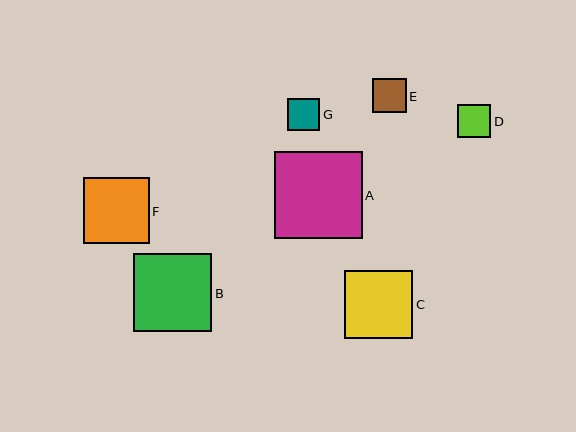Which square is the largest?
Square A is the largest with a size of approximately 87 pixels.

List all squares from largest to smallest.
From largest to smallest: A, B, C, F, E, D, G.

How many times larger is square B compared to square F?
Square B is approximately 1.2 times the size of square F.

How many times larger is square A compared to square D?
Square A is approximately 2.7 times the size of square D.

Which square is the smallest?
Square G is the smallest with a size of approximately 32 pixels.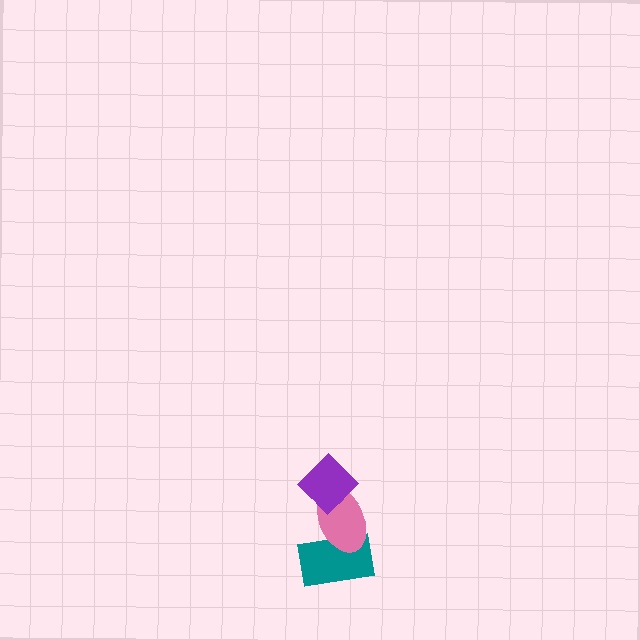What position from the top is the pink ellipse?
The pink ellipse is 2nd from the top.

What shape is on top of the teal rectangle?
The pink ellipse is on top of the teal rectangle.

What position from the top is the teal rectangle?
The teal rectangle is 3rd from the top.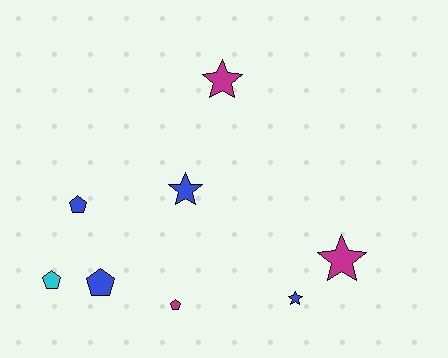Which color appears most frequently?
Blue, with 4 objects.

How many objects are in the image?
There are 8 objects.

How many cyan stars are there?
There are no cyan stars.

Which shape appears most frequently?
Pentagon, with 4 objects.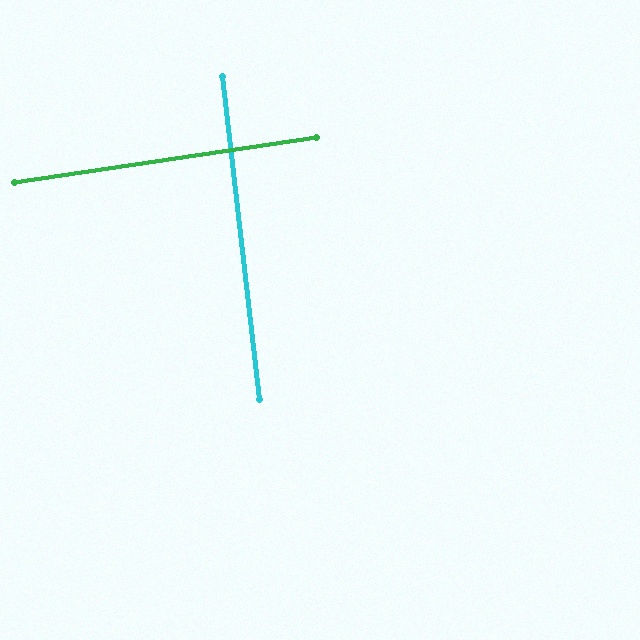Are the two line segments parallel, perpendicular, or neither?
Perpendicular — they meet at approximately 88°.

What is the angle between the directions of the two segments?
Approximately 88 degrees.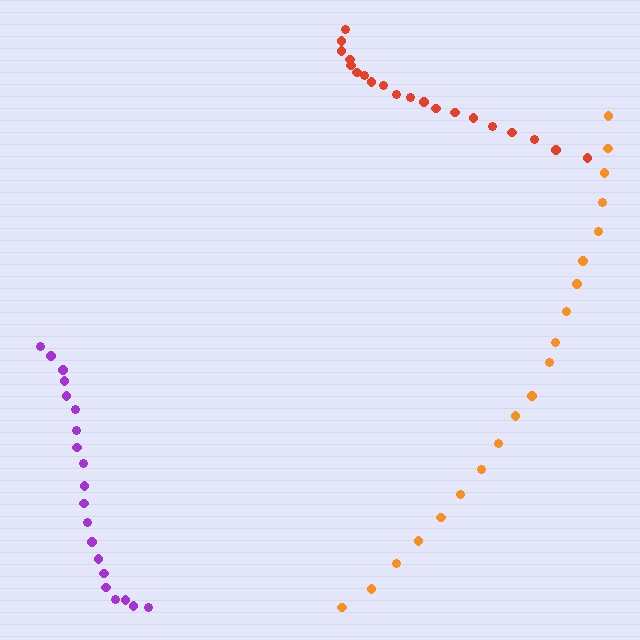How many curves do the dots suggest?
There are 3 distinct paths.